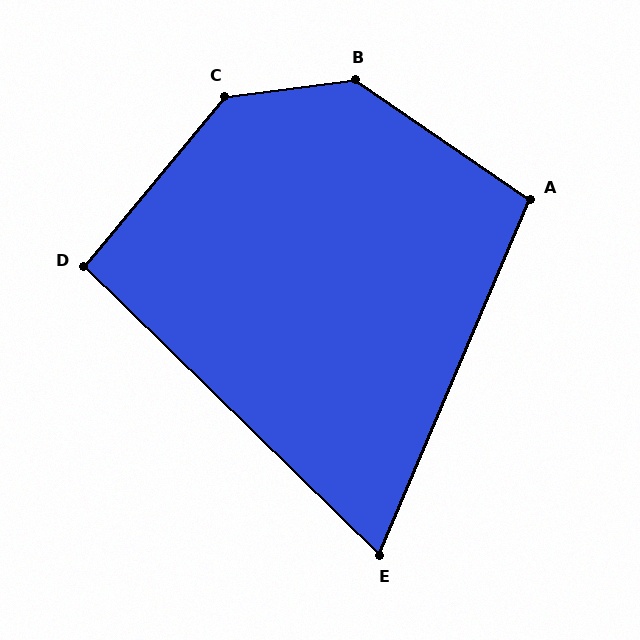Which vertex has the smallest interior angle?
E, at approximately 69 degrees.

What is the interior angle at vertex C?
Approximately 137 degrees (obtuse).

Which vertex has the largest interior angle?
B, at approximately 138 degrees.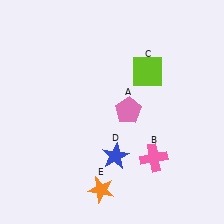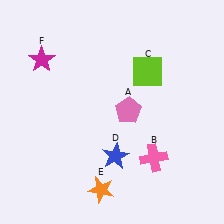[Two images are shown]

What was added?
A magenta star (F) was added in Image 2.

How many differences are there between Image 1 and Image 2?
There is 1 difference between the two images.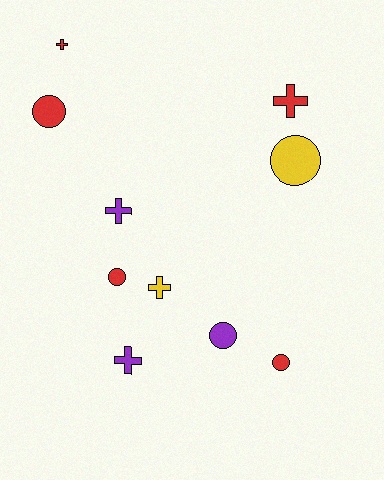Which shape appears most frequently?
Cross, with 5 objects.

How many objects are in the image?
There are 10 objects.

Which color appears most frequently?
Red, with 5 objects.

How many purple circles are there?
There is 1 purple circle.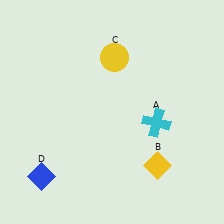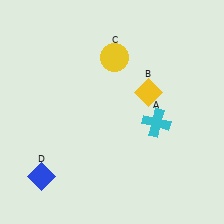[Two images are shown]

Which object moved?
The yellow diamond (B) moved up.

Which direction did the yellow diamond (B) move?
The yellow diamond (B) moved up.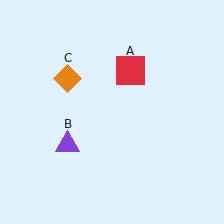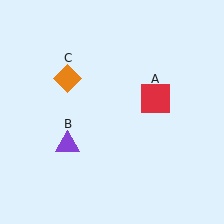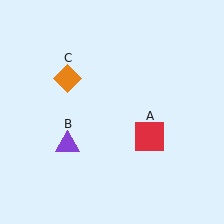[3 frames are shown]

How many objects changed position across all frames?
1 object changed position: red square (object A).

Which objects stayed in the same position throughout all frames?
Purple triangle (object B) and orange diamond (object C) remained stationary.